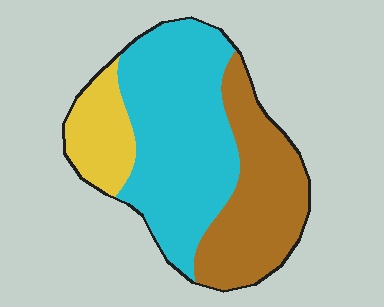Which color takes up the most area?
Cyan, at roughly 50%.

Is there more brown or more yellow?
Brown.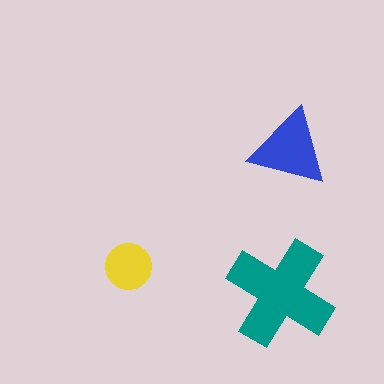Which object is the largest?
The teal cross.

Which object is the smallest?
The yellow circle.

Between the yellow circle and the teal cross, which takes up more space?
The teal cross.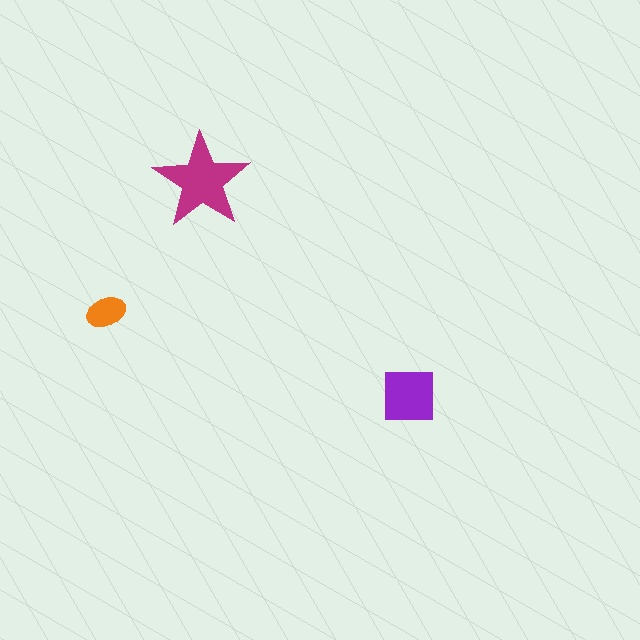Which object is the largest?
The magenta star.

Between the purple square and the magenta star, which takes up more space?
The magenta star.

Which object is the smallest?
The orange ellipse.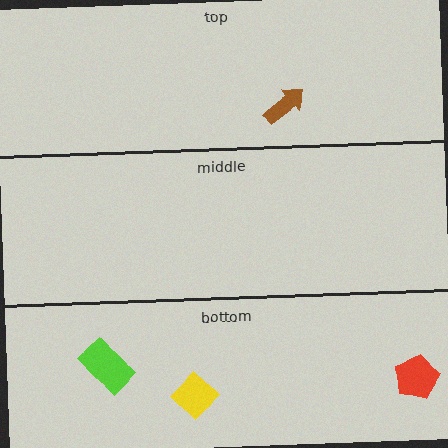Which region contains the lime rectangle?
The bottom region.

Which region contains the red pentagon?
The bottom region.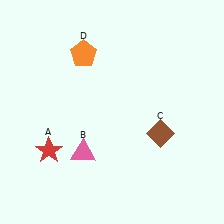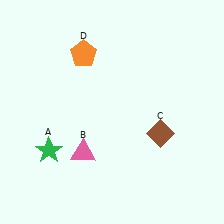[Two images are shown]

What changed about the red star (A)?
In Image 1, A is red. In Image 2, it changed to green.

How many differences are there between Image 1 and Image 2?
There is 1 difference between the two images.